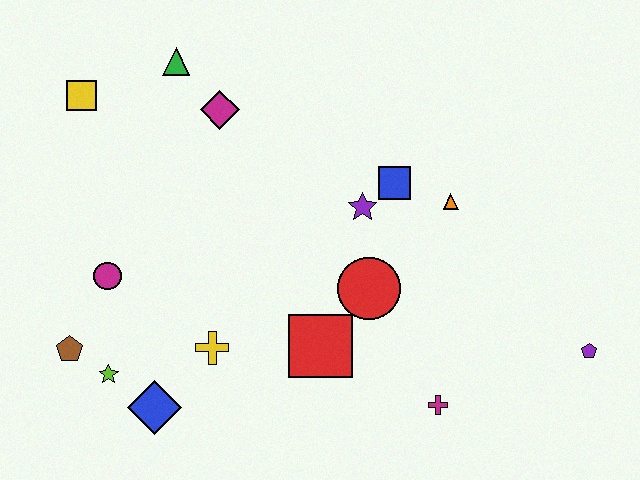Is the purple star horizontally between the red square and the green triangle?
No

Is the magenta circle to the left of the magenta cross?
Yes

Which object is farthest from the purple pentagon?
The yellow square is farthest from the purple pentagon.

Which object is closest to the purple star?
The blue square is closest to the purple star.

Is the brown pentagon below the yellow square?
Yes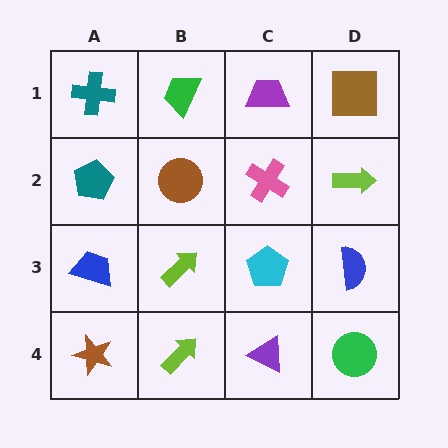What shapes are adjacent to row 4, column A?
A blue trapezoid (row 3, column A), a lime arrow (row 4, column B).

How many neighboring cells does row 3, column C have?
4.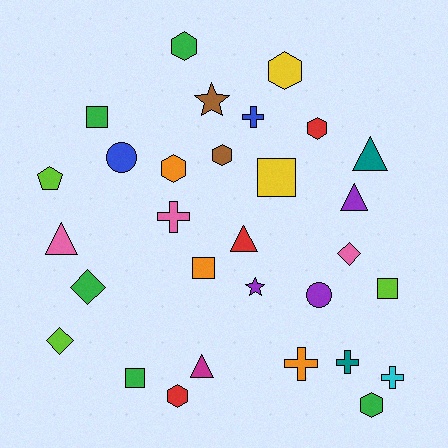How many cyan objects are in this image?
There is 1 cyan object.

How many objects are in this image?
There are 30 objects.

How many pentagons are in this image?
There is 1 pentagon.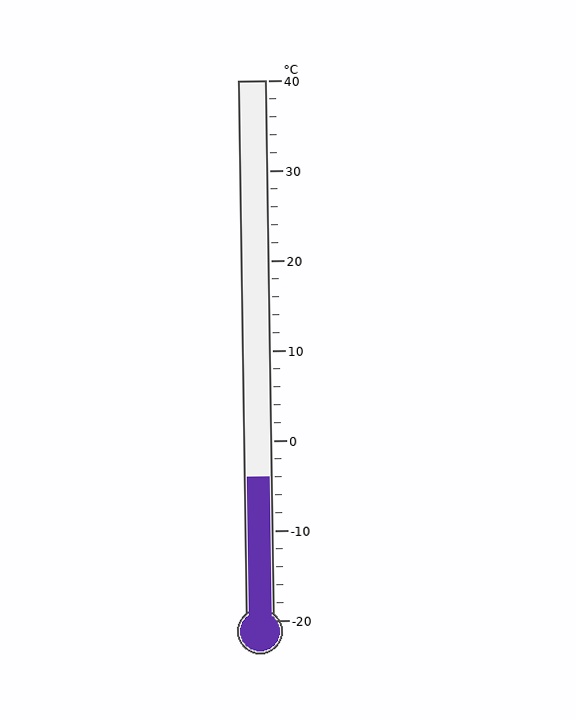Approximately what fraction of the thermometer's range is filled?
The thermometer is filled to approximately 25% of its range.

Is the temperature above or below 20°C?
The temperature is below 20°C.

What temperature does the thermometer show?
The thermometer shows approximately -4°C.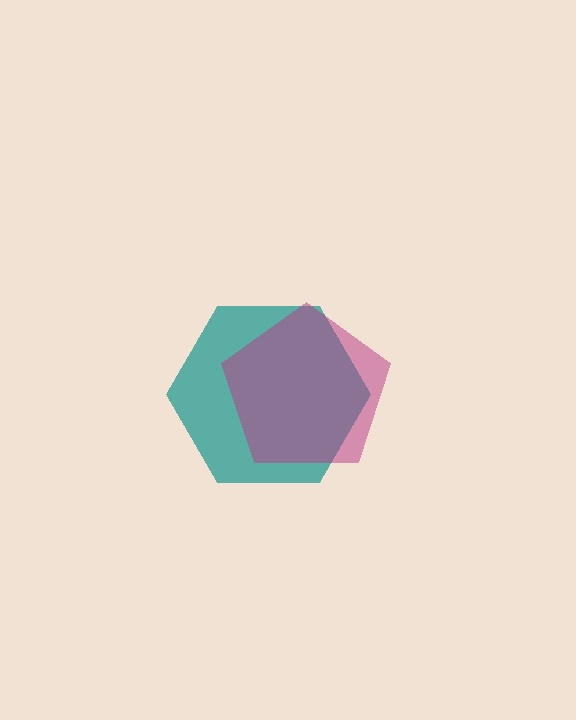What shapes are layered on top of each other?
The layered shapes are: a teal hexagon, a magenta pentagon.